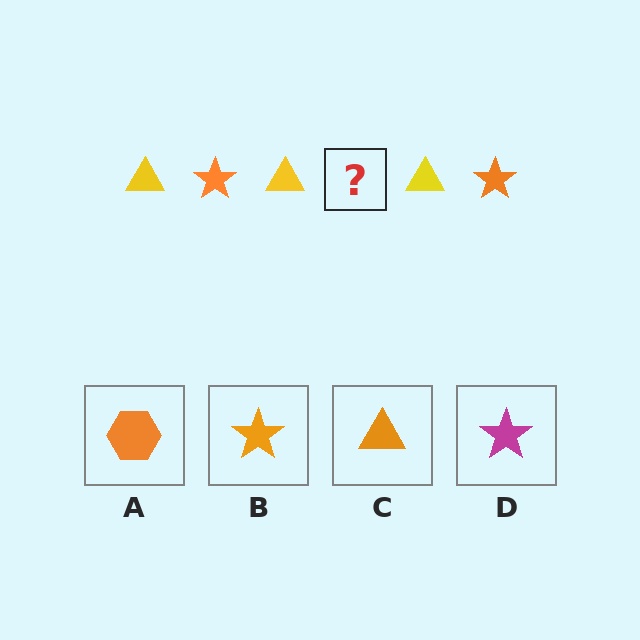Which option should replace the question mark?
Option B.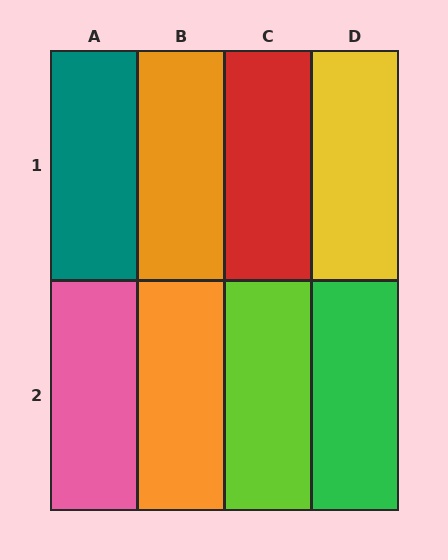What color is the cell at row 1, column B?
Orange.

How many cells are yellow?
1 cell is yellow.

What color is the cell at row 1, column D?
Yellow.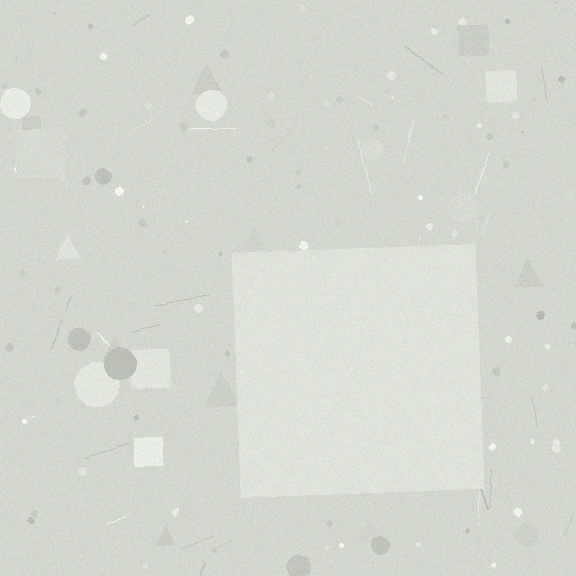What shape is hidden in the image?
A square is hidden in the image.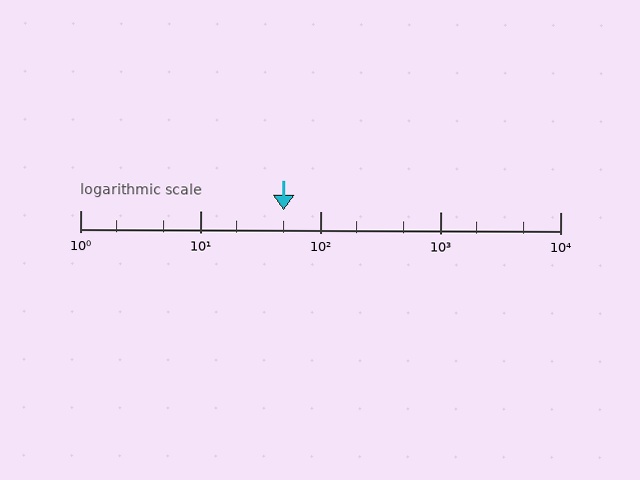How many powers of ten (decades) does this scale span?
The scale spans 4 decades, from 1 to 10000.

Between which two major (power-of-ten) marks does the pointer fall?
The pointer is between 10 and 100.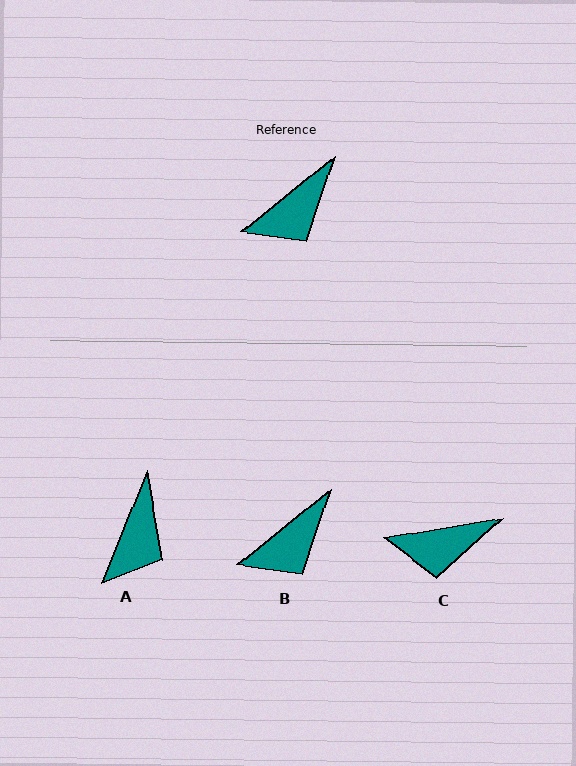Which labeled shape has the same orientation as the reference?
B.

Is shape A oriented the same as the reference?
No, it is off by about 28 degrees.